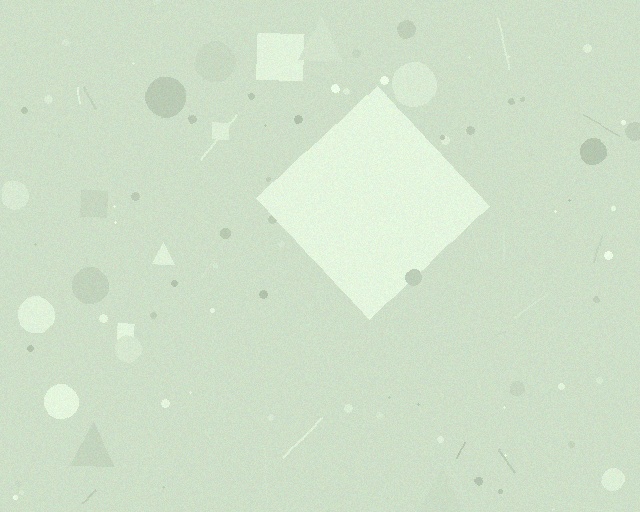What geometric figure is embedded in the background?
A diamond is embedded in the background.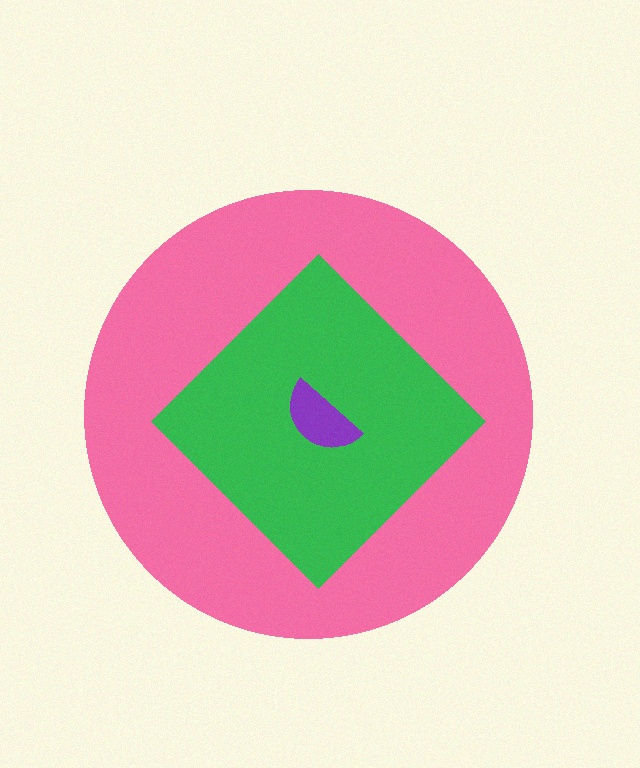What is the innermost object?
The purple semicircle.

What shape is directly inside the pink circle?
The green diamond.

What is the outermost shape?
The pink circle.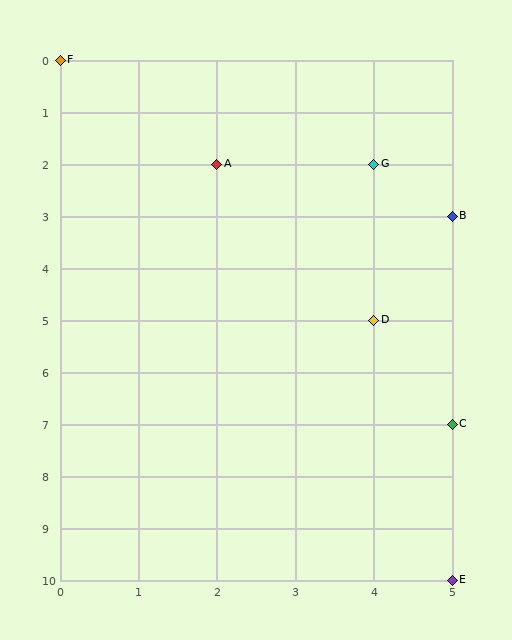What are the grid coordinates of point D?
Point D is at grid coordinates (4, 5).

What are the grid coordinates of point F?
Point F is at grid coordinates (0, 0).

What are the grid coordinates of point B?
Point B is at grid coordinates (5, 3).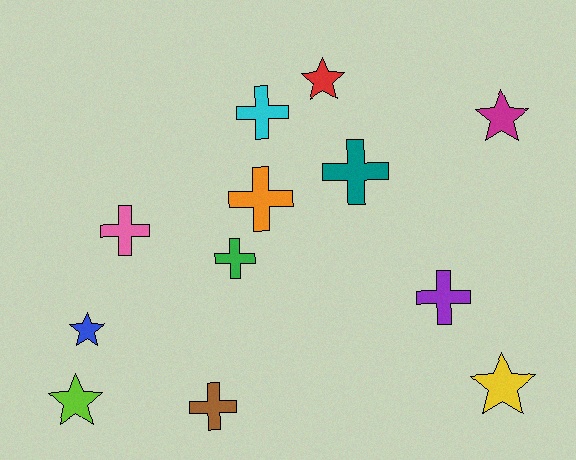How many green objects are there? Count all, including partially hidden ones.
There is 1 green object.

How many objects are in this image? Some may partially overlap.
There are 12 objects.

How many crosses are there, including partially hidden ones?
There are 7 crosses.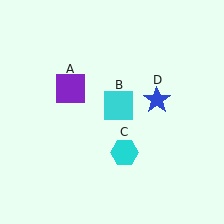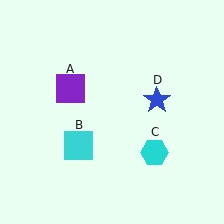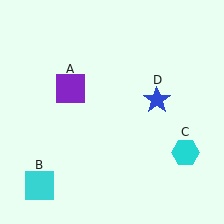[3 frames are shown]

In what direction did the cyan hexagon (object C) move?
The cyan hexagon (object C) moved right.